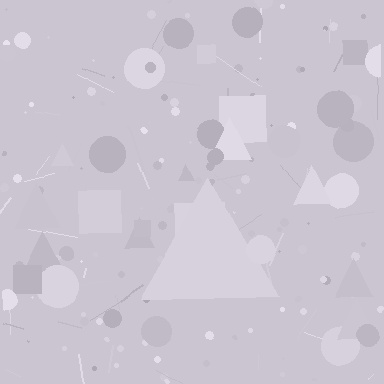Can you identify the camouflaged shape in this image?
The camouflaged shape is a triangle.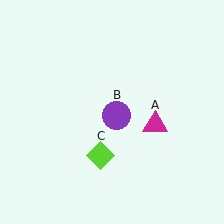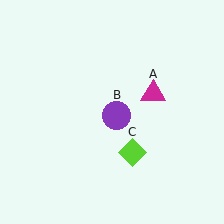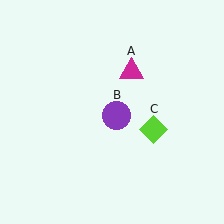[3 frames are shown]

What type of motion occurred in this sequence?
The magenta triangle (object A), lime diamond (object C) rotated counterclockwise around the center of the scene.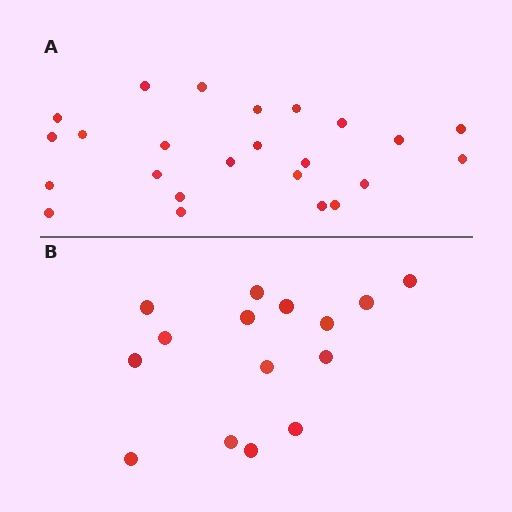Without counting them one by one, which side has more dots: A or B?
Region A (the top region) has more dots.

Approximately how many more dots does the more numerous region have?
Region A has roughly 8 or so more dots than region B.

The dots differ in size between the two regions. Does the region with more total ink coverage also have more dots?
No. Region B has more total ink coverage because its dots are larger, but region A actually contains more individual dots. Total area can be misleading — the number of items is what matters here.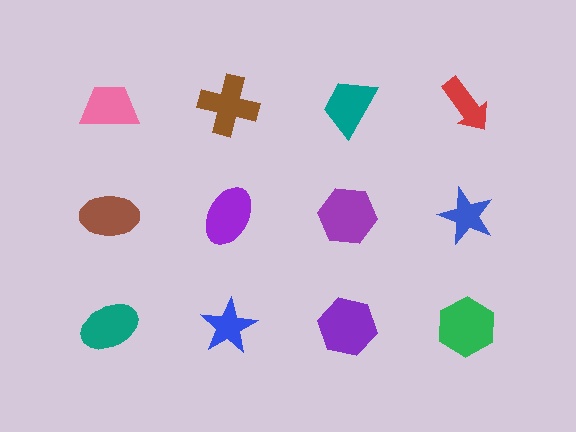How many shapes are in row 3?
4 shapes.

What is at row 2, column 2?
A purple ellipse.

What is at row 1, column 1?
A pink trapezoid.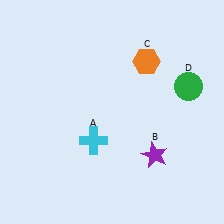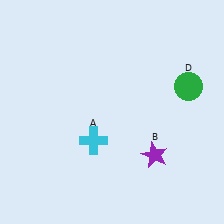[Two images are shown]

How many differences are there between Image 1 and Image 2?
There is 1 difference between the two images.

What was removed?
The orange hexagon (C) was removed in Image 2.